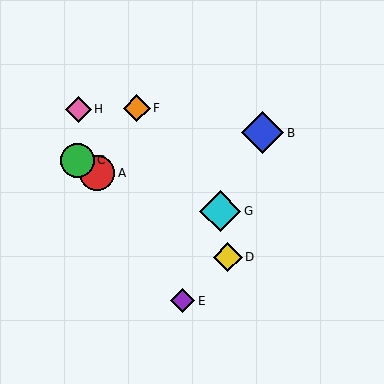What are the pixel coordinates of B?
Object B is at (262, 133).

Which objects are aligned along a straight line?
Objects A, C, D are aligned along a straight line.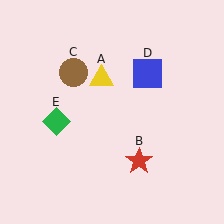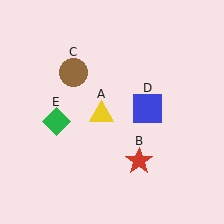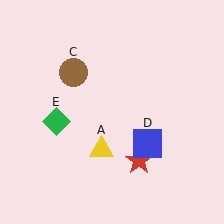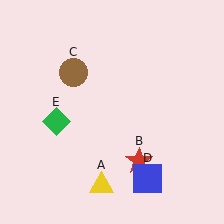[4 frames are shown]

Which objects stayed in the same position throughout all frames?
Red star (object B) and brown circle (object C) and green diamond (object E) remained stationary.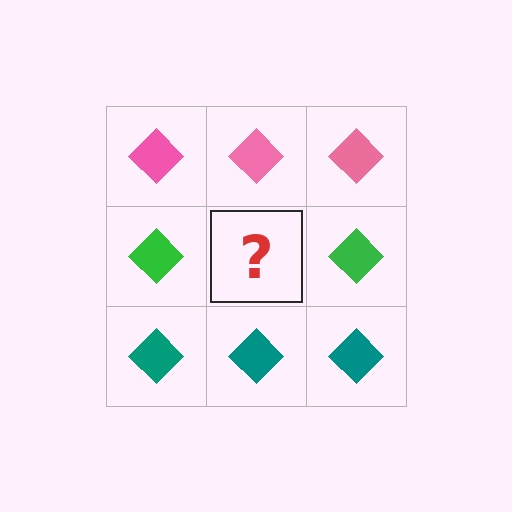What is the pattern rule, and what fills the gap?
The rule is that each row has a consistent color. The gap should be filled with a green diamond.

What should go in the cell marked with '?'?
The missing cell should contain a green diamond.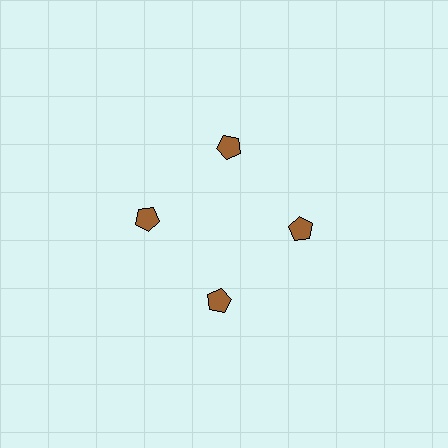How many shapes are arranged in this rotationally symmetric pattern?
There are 4 shapes, arranged in 4 groups of 1.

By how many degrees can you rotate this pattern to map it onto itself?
The pattern maps onto itself every 90 degrees of rotation.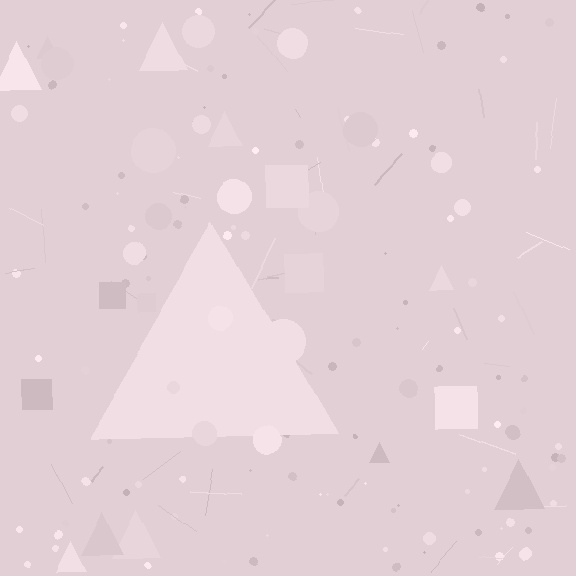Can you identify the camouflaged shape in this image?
The camouflaged shape is a triangle.